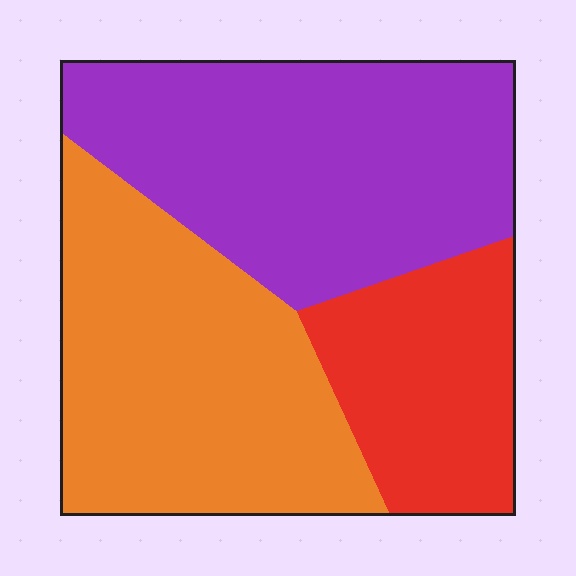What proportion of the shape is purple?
Purple takes up about two fifths (2/5) of the shape.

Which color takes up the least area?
Red, at roughly 20%.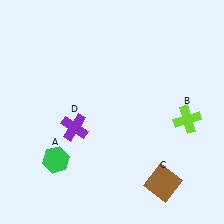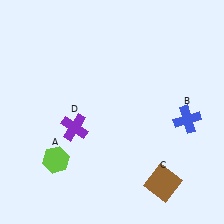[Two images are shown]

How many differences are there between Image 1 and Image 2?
There are 2 differences between the two images.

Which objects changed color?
A changed from green to lime. B changed from lime to blue.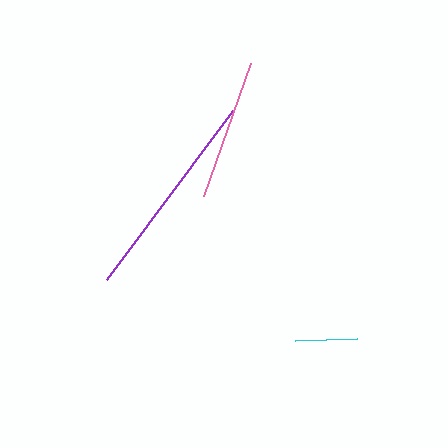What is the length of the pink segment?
The pink segment is approximately 141 pixels long.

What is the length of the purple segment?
The purple segment is approximately 211 pixels long.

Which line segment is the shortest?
The cyan line is the shortest at approximately 62 pixels.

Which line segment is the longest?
The purple line is the longest at approximately 211 pixels.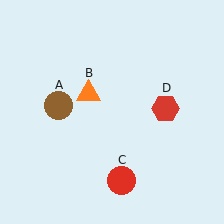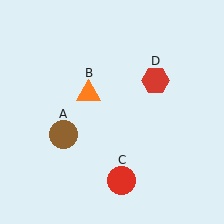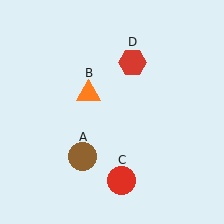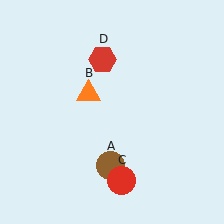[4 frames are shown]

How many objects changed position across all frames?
2 objects changed position: brown circle (object A), red hexagon (object D).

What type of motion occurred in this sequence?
The brown circle (object A), red hexagon (object D) rotated counterclockwise around the center of the scene.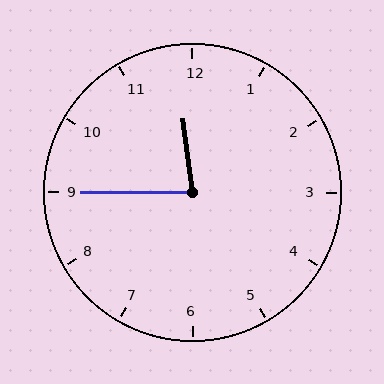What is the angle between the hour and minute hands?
Approximately 82 degrees.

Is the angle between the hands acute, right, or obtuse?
It is acute.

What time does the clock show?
11:45.